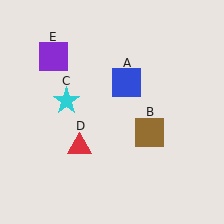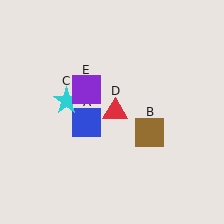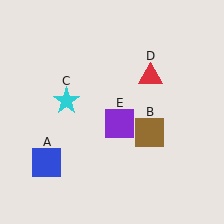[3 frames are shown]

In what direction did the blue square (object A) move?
The blue square (object A) moved down and to the left.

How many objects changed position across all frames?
3 objects changed position: blue square (object A), red triangle (object D), purple square (object E).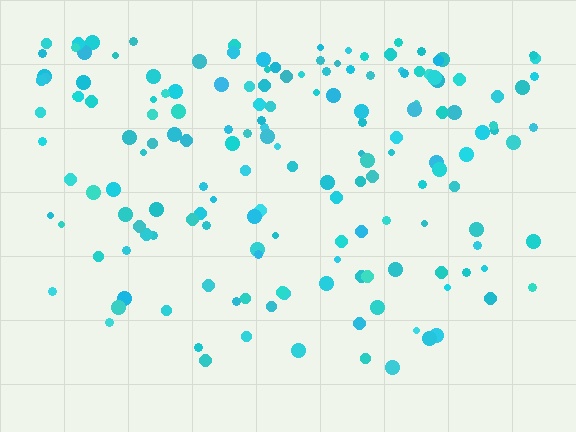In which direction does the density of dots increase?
From bottom to top, with the top side densest.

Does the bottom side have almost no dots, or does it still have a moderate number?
Still a moderate number, just noticeably fewer than the top.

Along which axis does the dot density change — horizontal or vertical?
Vertical.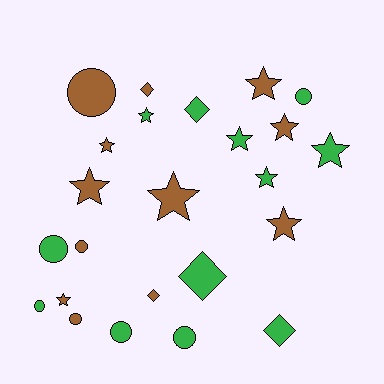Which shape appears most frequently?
Star, with 11 objects.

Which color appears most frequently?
Brown, with 12 objects.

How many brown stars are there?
There are 7 brown stars.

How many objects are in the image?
There are 24 objects.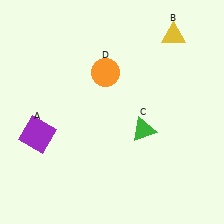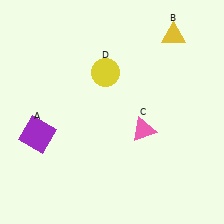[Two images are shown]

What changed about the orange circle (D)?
In Image 1, D is orange. In Image 2, it changed to yellow.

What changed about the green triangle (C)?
In Image 1, C is green. In Image 2, it changed to pink.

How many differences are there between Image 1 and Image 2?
There are 2 differences between the two images.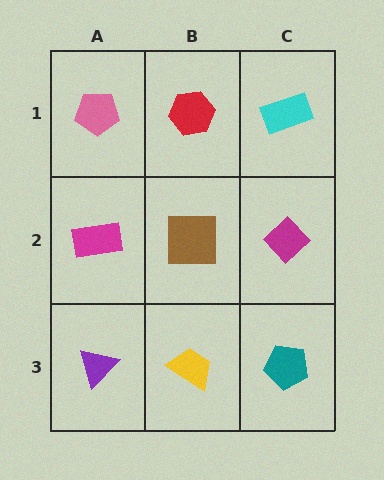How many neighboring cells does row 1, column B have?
3.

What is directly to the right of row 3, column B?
A teal pentagon.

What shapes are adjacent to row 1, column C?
A magenta diamond (row 2, column C), a red hexagon (row 1, column B).